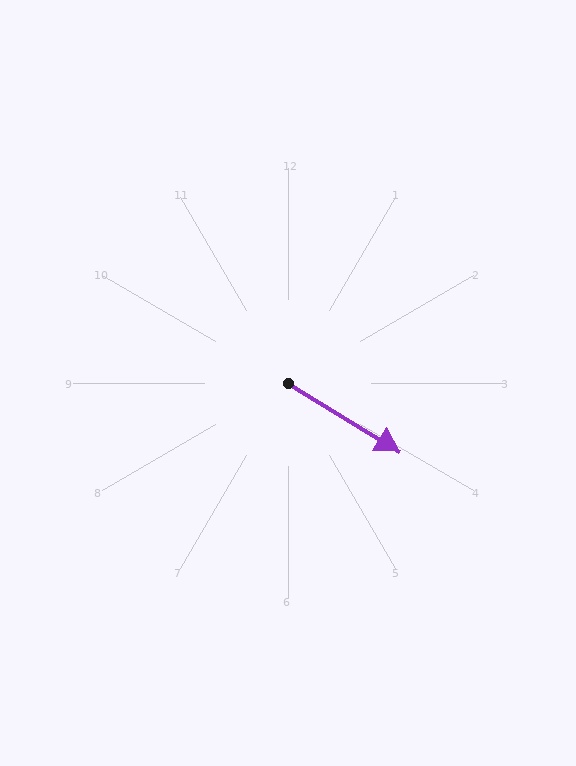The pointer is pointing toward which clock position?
Roughly 4 o'clock.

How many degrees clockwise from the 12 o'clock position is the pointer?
Approximately 121 degrees.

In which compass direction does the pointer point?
Southeast.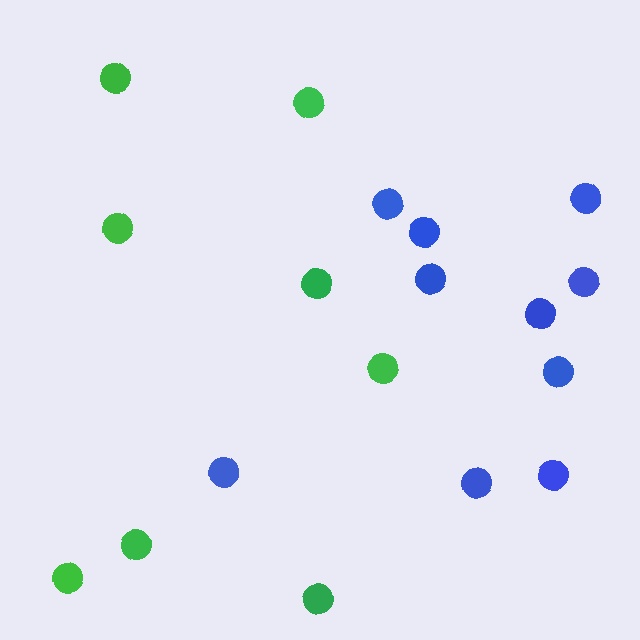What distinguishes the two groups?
There are 2 groups: one group of green circles (8) and one group of blue circles (10).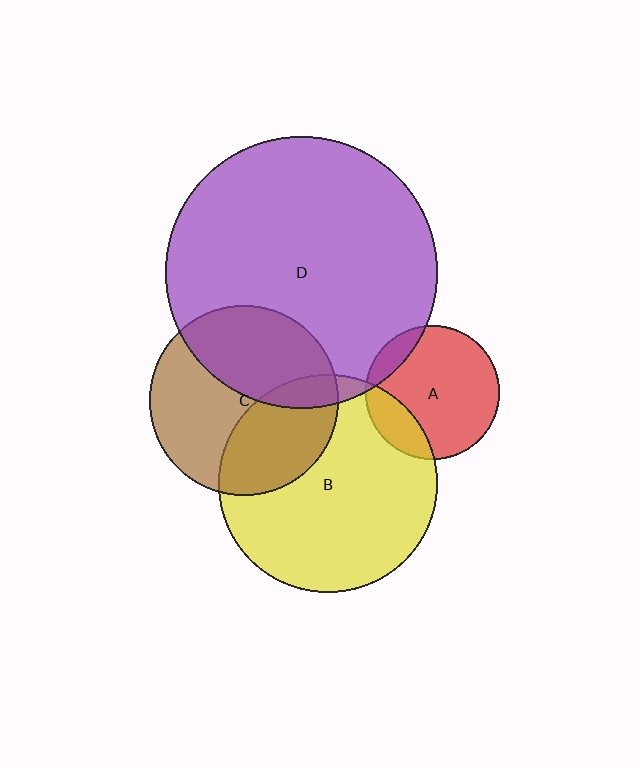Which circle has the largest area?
Circle D (purple).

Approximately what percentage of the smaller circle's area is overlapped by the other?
Approximately 40%.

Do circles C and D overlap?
Yes.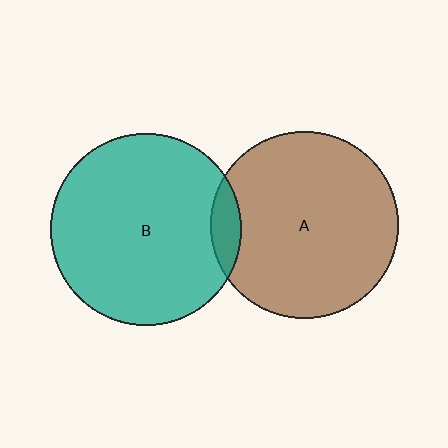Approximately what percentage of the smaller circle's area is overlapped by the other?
Approximately 10%.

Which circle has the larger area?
Circle B (teal).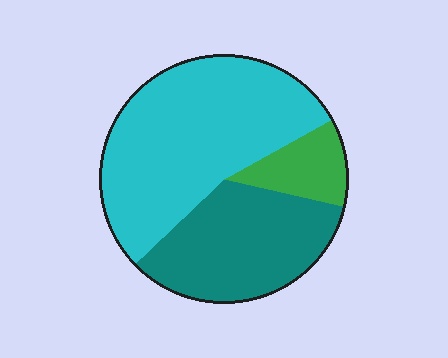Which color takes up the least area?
Green, at roughly 10%.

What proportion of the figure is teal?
Teal takes up about one third (1/3) of the figure.